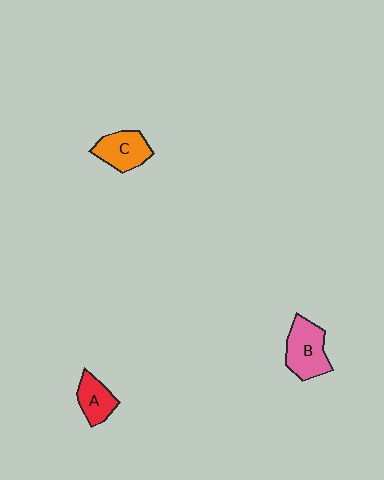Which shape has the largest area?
Shape B (pink).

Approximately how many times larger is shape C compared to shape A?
Approximately 1.2 times.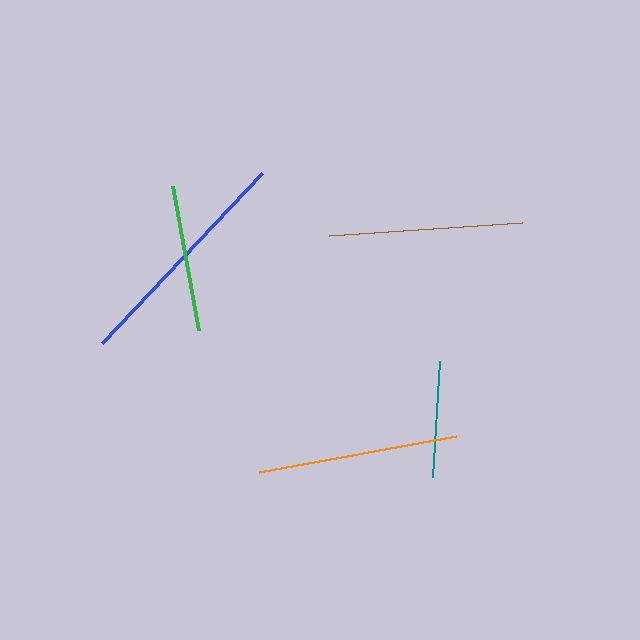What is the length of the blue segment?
The blue segment is approximately 233 pixels long.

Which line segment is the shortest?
The teal line is the shortest at approximately 117 pixels.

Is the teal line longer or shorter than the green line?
The green line is longer than the teal line.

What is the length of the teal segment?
The teal segment is approximately 117 pixels long.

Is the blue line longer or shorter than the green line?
The blue line is longer than the green line.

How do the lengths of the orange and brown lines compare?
The orange and brown lines are approximately the same length.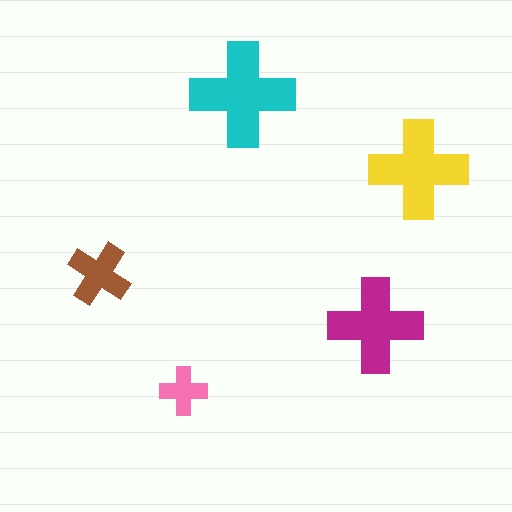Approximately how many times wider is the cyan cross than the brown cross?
About 1.5 times wider.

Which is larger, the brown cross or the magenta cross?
The magenta one.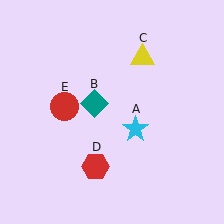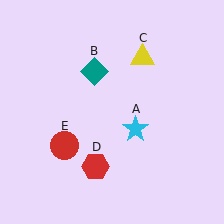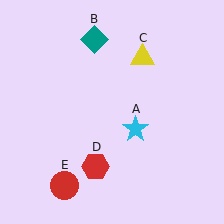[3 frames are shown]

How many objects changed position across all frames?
2 objects changed position: teal diamond (object B), red circle (object E).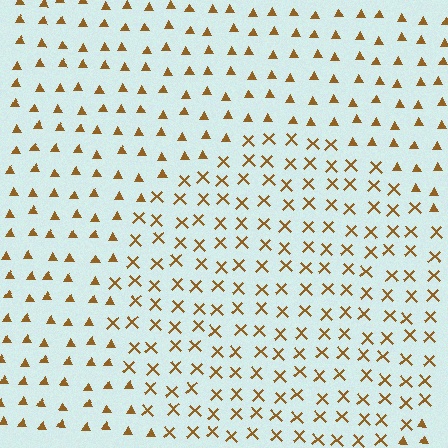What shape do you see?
I see a circle.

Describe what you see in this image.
The image is filled with small brown elements arranged in a uniform grid. A circle-shaped region contains X marks, while the surrounding area contains triangles. The boundary is defined purely by the change in element shape.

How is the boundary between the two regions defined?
The boundary is defined by a change in element shape: X marks inside vs. triangles outside. All elements share the same color and spacing.